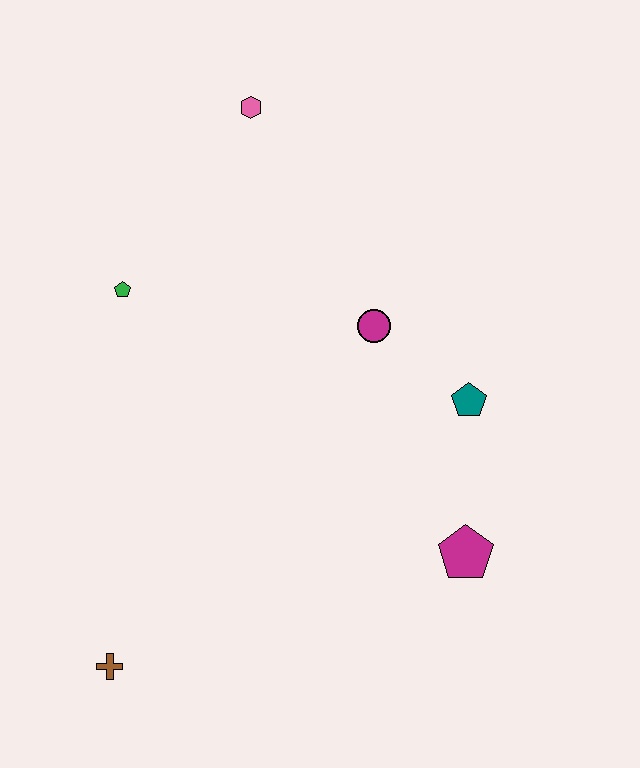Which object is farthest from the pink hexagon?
The brown cross is farthest from the pink hexagon.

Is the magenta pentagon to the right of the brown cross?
Yes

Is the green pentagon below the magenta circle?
No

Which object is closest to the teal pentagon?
The magenta circle is closest to the teal pentagon.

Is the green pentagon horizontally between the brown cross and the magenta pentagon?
Yes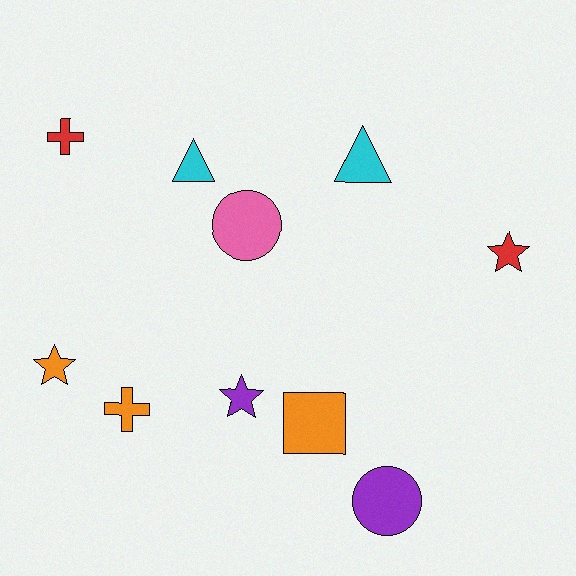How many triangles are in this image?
There are 2 triangles.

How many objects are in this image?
There are 10 objects.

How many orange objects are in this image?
There are 3 orange objects.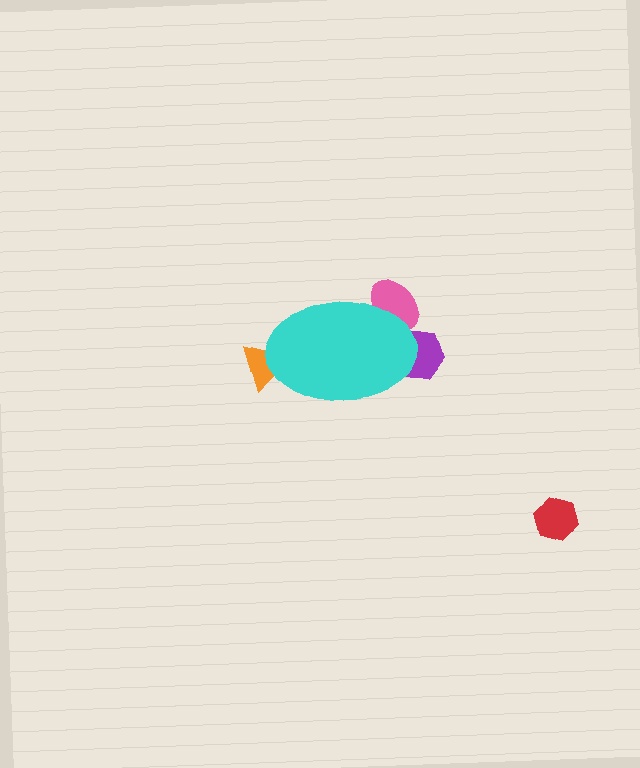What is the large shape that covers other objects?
A cyan ellipse.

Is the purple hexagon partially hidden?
Yes, the purple hexagon is partially hidden behind the cyan ellipse.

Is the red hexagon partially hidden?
No, the red hexagon is fully visible.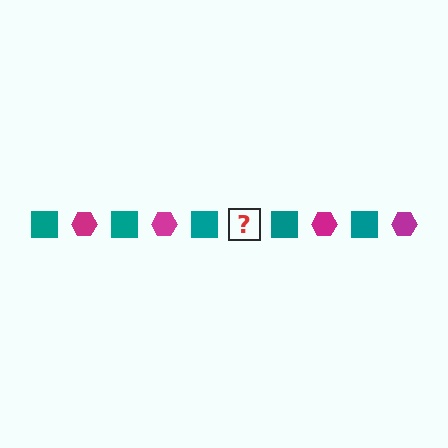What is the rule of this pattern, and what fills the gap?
The rule is that the pattern alternates between teal square and magenta hexagon. The gap should be filled with a magenta hexagon.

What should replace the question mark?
The question mark should be replaced with a magenta hexagon.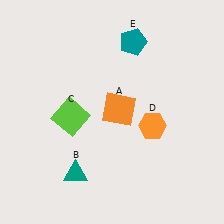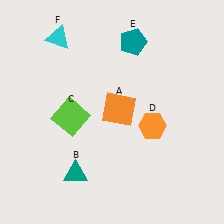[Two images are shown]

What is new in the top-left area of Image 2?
A cyan triangle (F) was added in the top-left area of Image 2.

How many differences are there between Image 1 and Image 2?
There is 1 difference between the two images.